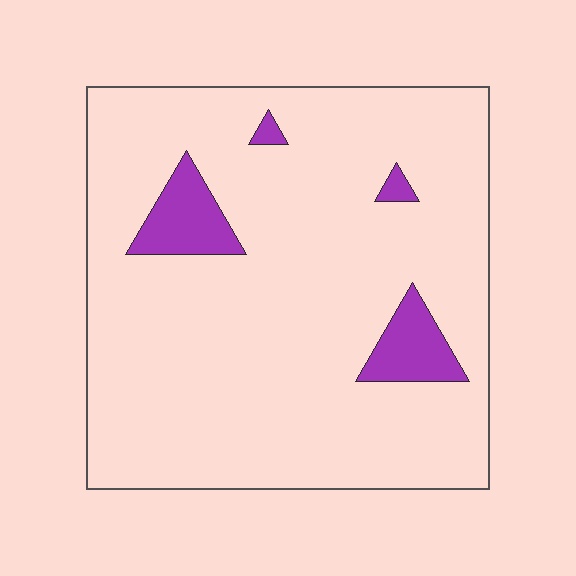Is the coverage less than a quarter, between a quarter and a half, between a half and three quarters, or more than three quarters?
Less than a quarter.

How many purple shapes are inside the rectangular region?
4.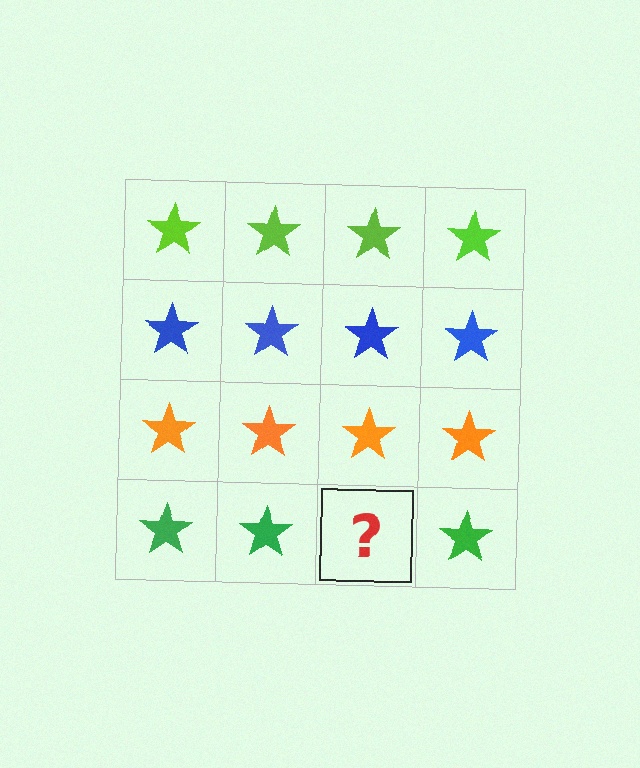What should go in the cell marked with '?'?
The missing cell should contain a green star.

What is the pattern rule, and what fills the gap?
The rule is that each row has a consistent color. The gap should be filled with a green star.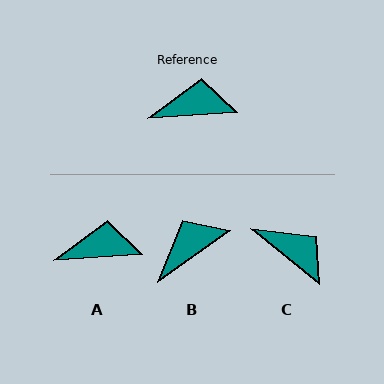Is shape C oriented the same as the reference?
No, it is off by about 43 degrees.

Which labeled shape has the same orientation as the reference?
A.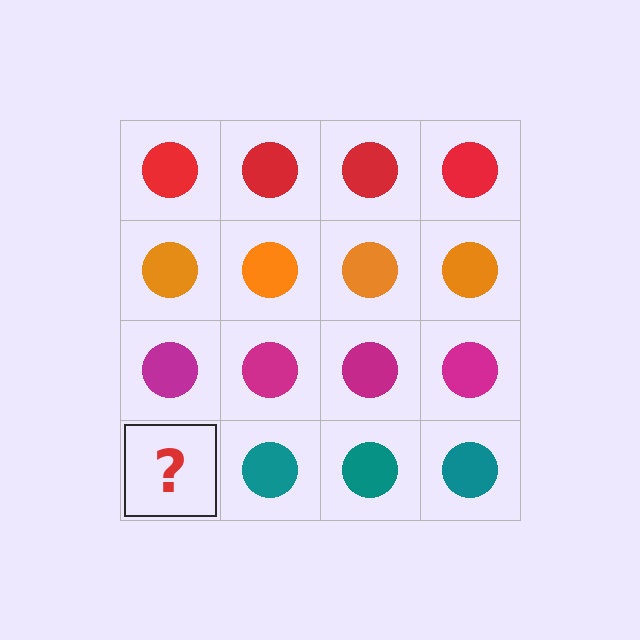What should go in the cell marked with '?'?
The missing cell should contain a teal circle.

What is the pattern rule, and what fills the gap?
The rule is that each row has a consistent color. The gap should be filled with a teal circle.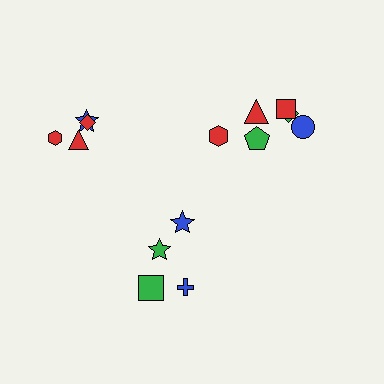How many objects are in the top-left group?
There are 4 objects.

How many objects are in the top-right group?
There are 6 objects.